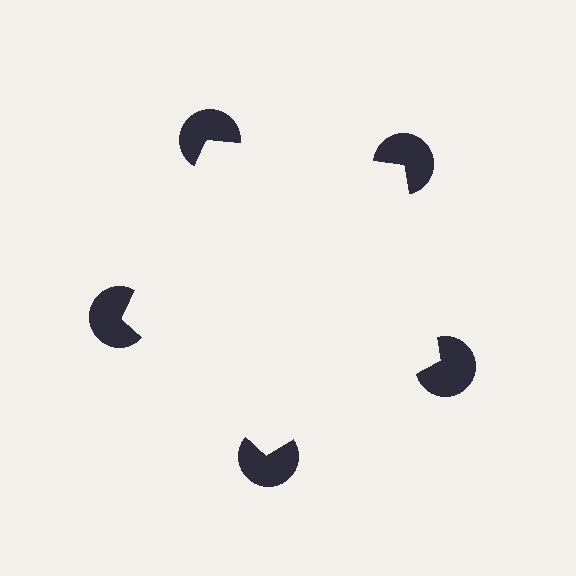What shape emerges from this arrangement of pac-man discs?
An illusory pentagon — its edges are inferred from the aligned wedge cuts in the pac-man discs, not physically drawn.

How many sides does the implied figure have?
5 sides.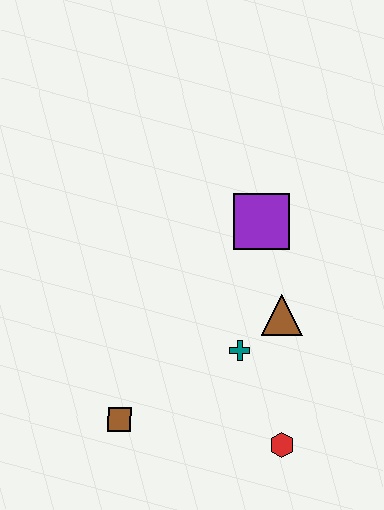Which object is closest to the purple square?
The brown triangle is closest to the purple square.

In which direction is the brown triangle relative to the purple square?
The brown triangle is below the purple square.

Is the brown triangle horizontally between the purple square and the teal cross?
No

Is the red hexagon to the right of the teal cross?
Yes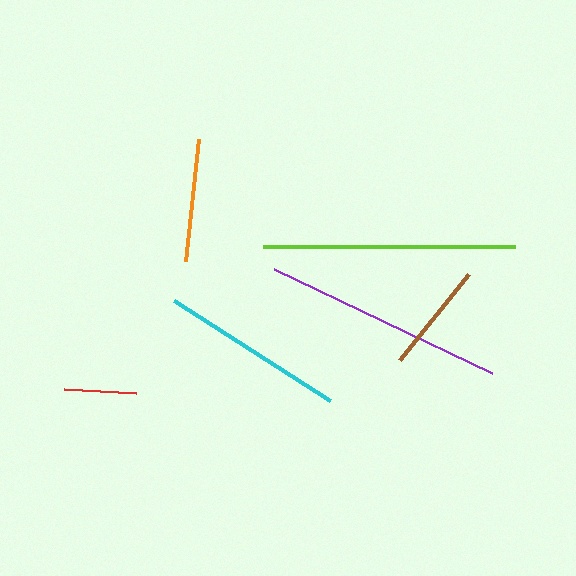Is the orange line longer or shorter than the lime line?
The lime line is longer than the orange line.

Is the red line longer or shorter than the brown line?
The brown line is longer than the red line.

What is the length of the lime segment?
The lime segment is approximately 252 pixels long.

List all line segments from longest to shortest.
From longest to shortest: lime, purple, cyan, orange, brown, red.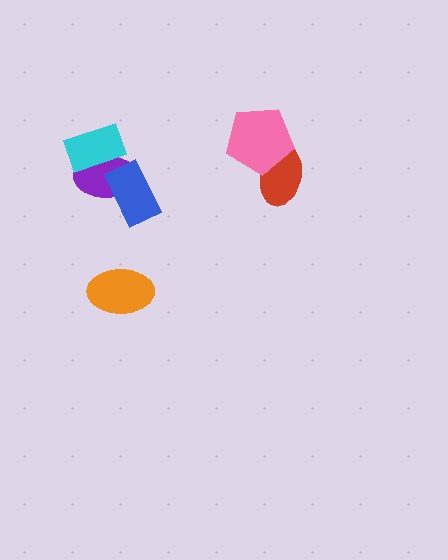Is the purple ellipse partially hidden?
Yes, it is partially covered by another shape.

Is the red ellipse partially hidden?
Yes, it is partially covered by another shape.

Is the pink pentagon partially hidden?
No, no other shape covers it.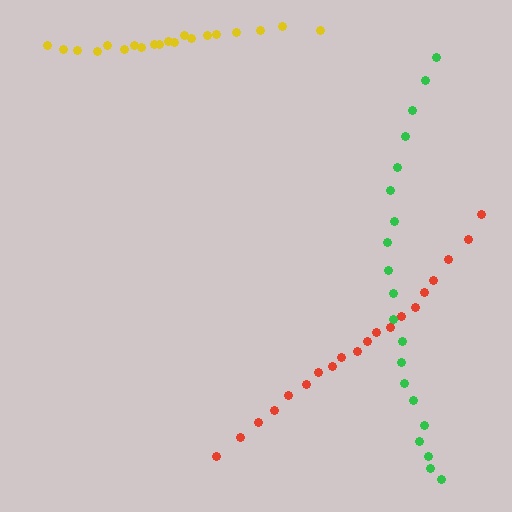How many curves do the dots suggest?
There are 3 distinct paths.